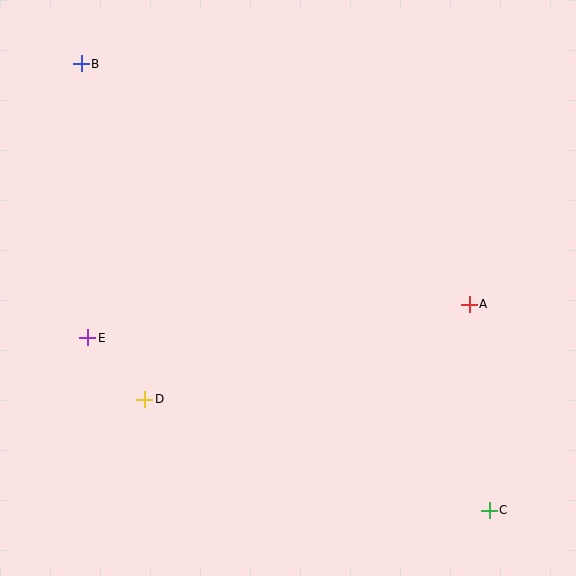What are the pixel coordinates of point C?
Point C is at (489, 510).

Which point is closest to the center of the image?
Point D at (145, 399) is closest to the center.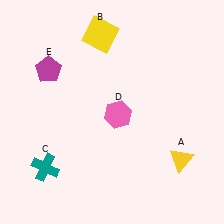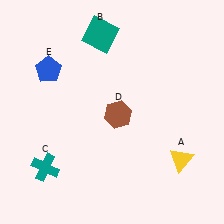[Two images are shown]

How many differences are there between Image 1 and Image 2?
There are 3 differences between the two images.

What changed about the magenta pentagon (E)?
In Image 1, E is magenta. In Image 2, it changed to blue.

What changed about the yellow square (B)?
In Image 1, B is yellow. In Image 2, it changed to teal.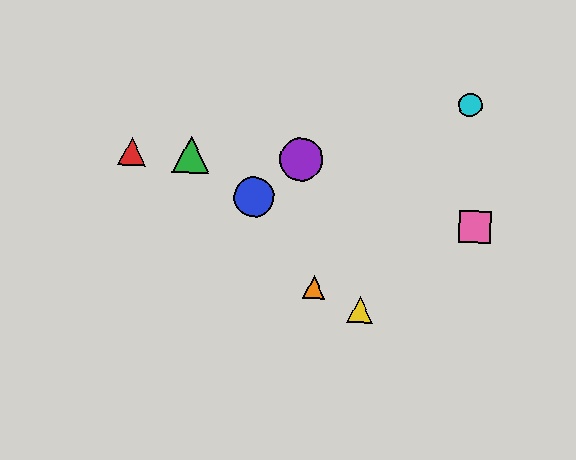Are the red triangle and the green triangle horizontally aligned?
Yes, both are at y≈152.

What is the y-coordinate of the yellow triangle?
The yellow triangle is at y≈309.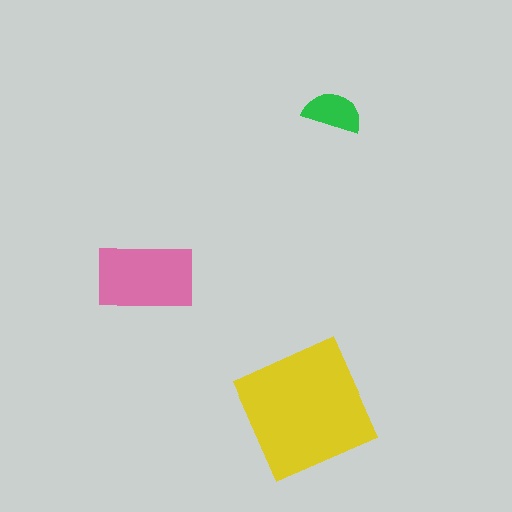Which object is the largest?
The yellow square.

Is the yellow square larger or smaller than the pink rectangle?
Larger.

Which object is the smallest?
The green semicircle.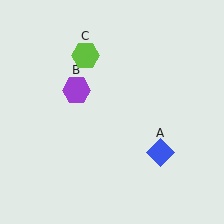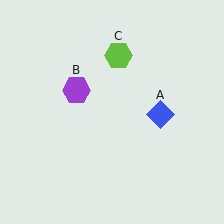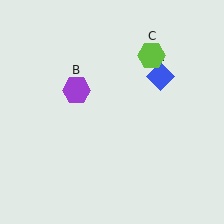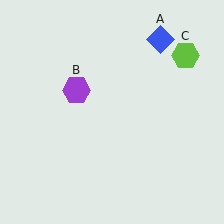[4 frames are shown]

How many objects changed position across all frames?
2 objects changed position: blue diamond (object A), lime hexagon (object C).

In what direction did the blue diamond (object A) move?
The blue diamond (object A) moved up.